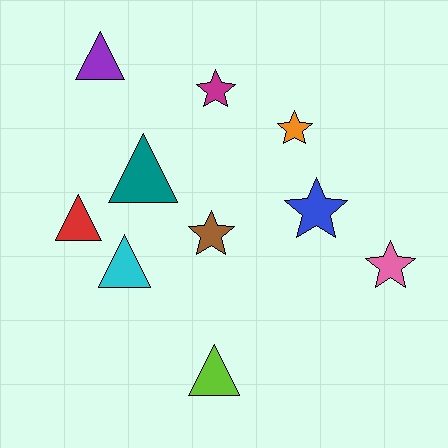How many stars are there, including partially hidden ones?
There are 5 stars.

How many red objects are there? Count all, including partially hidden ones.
There is 1 red object.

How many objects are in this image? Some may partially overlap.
There are 10 objects.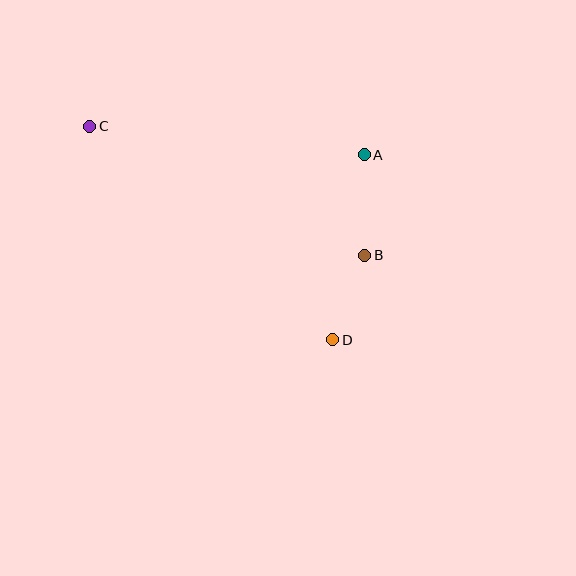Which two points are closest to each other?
Points B and D are closest to each other.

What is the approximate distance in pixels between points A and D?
The distance between A and D is approximately 188 pixels.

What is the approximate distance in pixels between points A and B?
The distance between A and B is approximately 100 pixels.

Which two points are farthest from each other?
Points C and D are farthest from each other.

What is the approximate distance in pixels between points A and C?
The distance between A and C is approximately 276 pixels.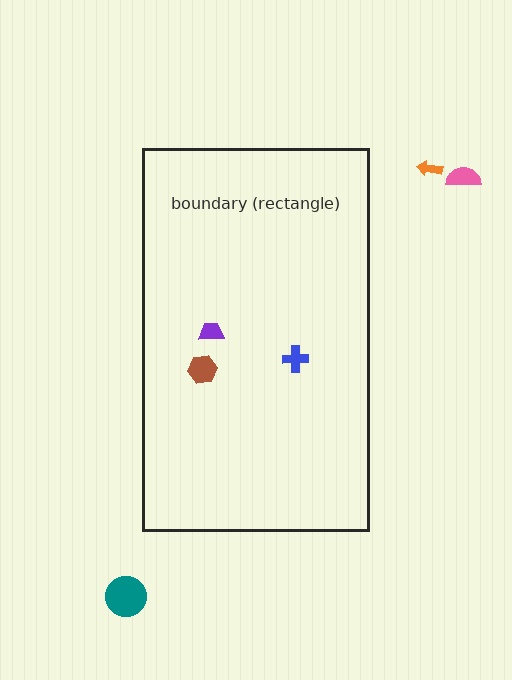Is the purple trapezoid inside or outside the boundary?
Inside.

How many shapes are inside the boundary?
3 inside, 3 outside.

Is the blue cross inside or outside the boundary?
Inside.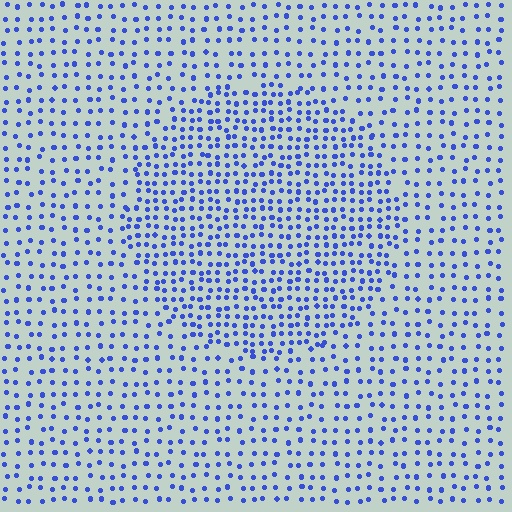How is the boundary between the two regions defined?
The boundary is defined by a change in element density (approximately 1.7x ratio). All elements are the same color, size, and shape.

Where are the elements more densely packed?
The elements are more densely packed inside the circle boundary.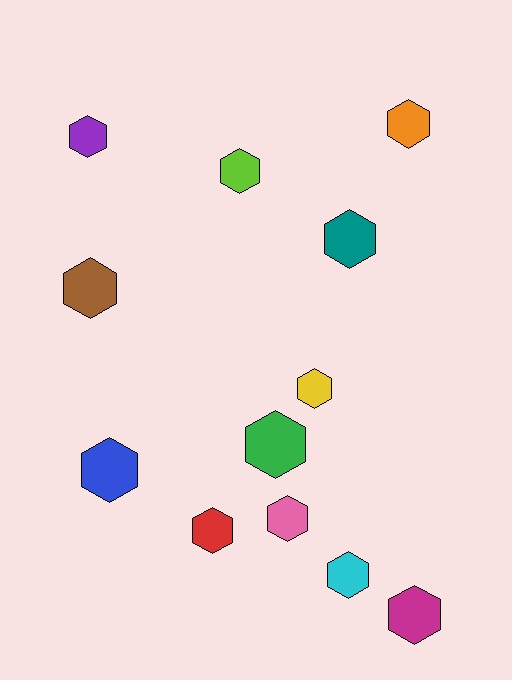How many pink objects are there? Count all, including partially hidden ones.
There is 1 pink object.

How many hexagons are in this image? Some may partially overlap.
There are 12 hexagons.